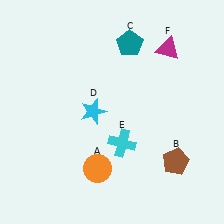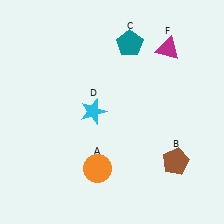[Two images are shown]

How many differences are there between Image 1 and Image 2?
There is 1 difference between the two images.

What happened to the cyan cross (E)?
The cyan cross (E) was removed in Image 2. It was in the bottom-right area of Image 1.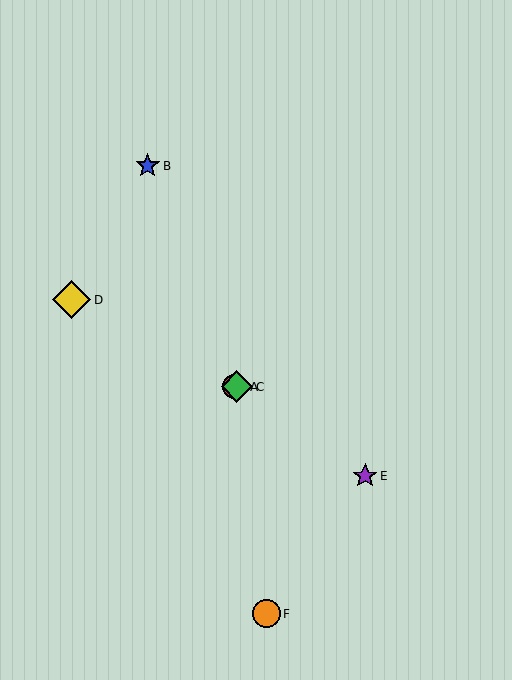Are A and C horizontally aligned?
Yes, both are at y≈387.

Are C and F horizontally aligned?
No, C is at y≈387 and F is at y≈614.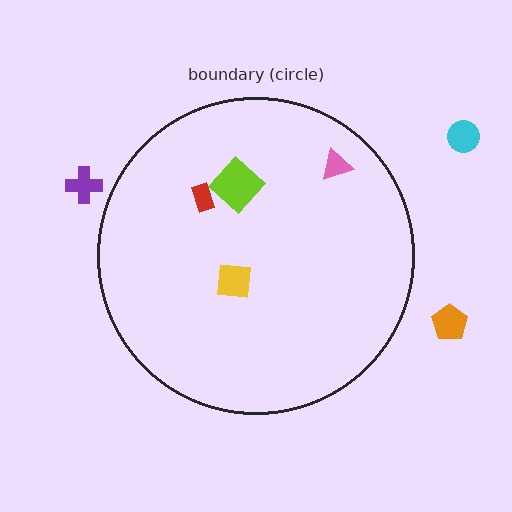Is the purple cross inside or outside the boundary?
Outside.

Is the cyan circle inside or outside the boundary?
Outside.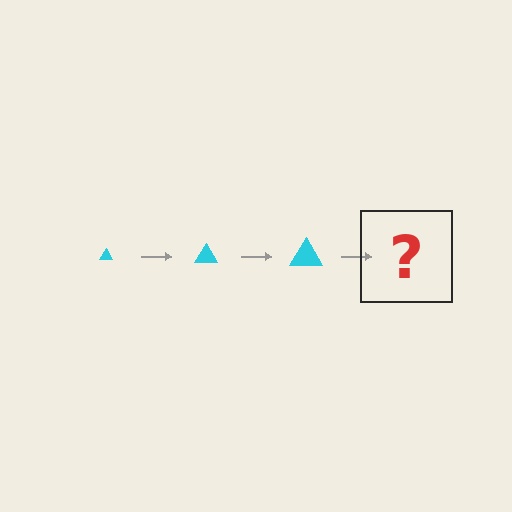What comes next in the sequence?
The next element should be a cyan triangle, larger than the previous one.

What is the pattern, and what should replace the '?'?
The pattern is that the triangle gets progressively larger each step. The '?' should be a cyan triangle, larger than the previous one.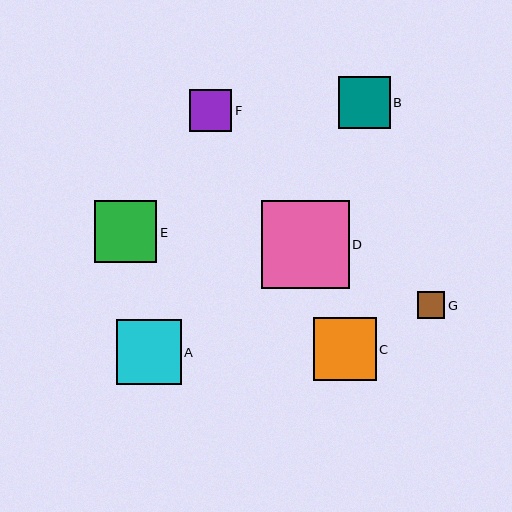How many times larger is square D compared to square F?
Square D is approximately 2.1 times the size of square F.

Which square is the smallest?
Square G is the smallest with a size of approximately 28 pixels.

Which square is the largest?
Square D is the largest with a size of approximately 88 pixels.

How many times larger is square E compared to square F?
Square E is approximately 1.5 times the size of square F.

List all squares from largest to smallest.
From largest to smallest: D, A, C, E, B, F, G.